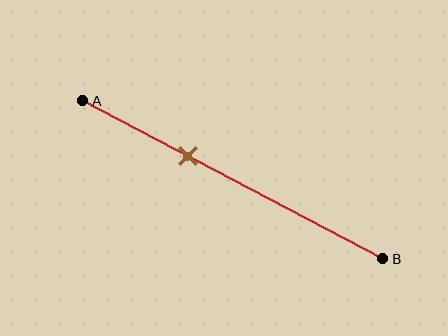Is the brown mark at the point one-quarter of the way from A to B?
No, the mark is at about 35% from A, not at the 25% one-quarter point.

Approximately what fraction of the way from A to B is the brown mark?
The brown mark is approximately 35% of the way from A to B.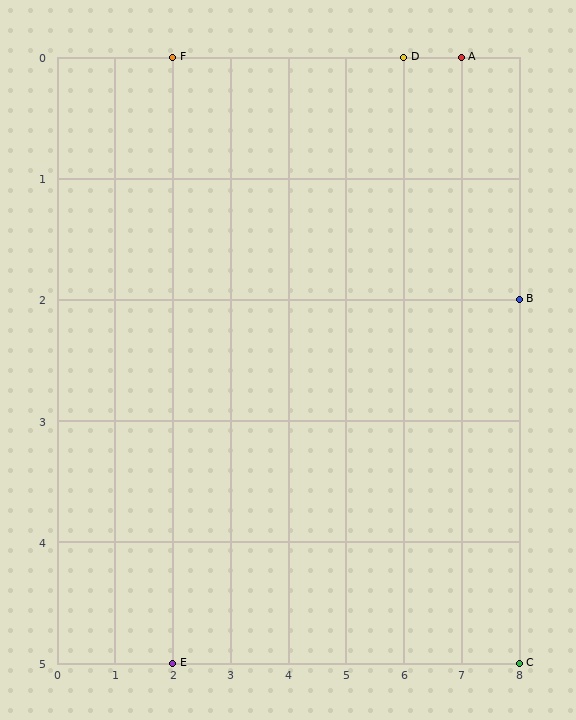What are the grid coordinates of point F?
Point F is at grid coordinates (2, 0).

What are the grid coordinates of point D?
Point D is at grid coordinates (6, 0).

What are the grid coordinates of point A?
Point A is at grid coordinates (7, 0).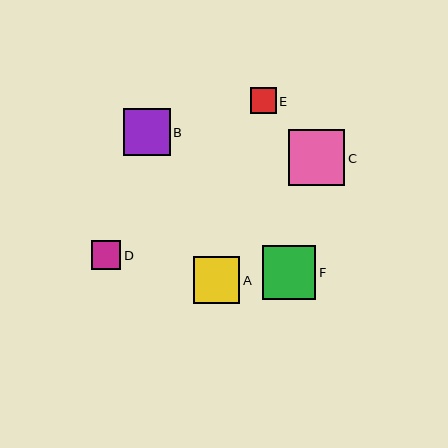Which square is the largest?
Square C is the largest with a size of approximately 56 pixels.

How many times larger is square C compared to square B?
Square C is approximately 1.2 times the size of square B.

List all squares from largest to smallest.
From largest to smallest: C, F, A, B, D, E.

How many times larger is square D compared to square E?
Square D is approximately 1.1 times the size of square E.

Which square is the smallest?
Square E is the smallest with a size of approximately 26 pixels.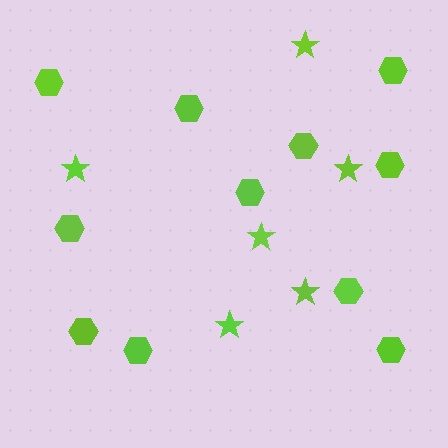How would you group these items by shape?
There are 2 groups: one group of stars (6) and one group of hexagons (11).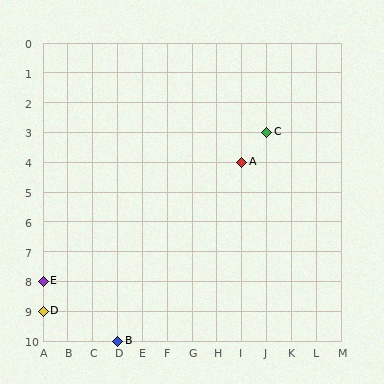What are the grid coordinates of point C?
Point C is at grid coordinates (J, 3).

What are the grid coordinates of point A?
Point A is at grid coordinates (I, 4).